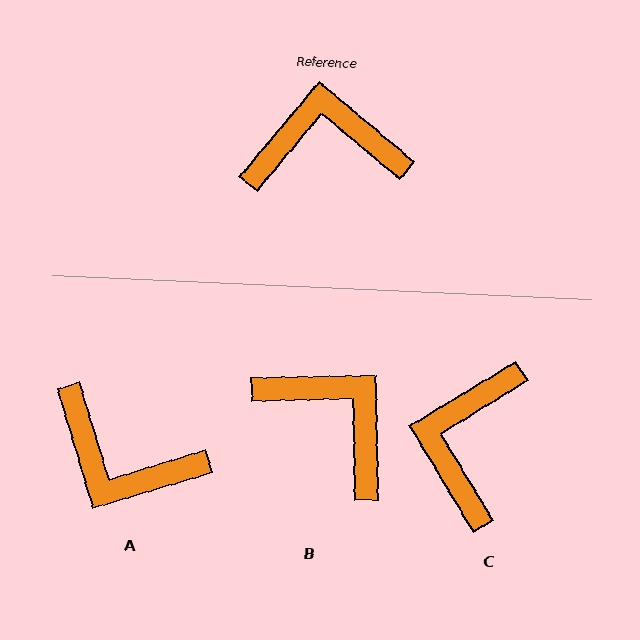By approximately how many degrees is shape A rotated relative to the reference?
Approximately 147 degrees counter-clockwise.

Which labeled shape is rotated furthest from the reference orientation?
A, about 147 degrees away.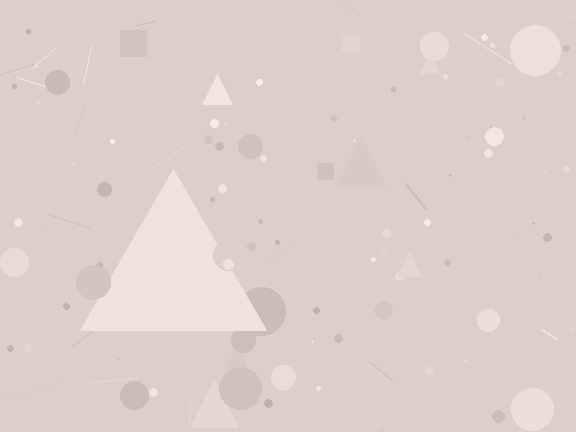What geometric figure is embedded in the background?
A triangle is embedded in the background.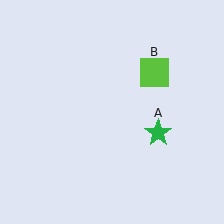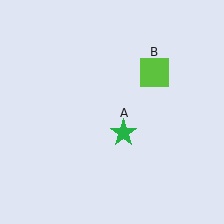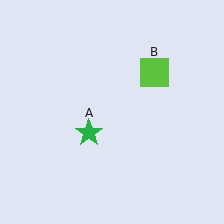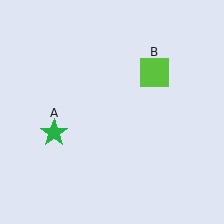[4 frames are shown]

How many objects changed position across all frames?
1 object changed position: green star (object A).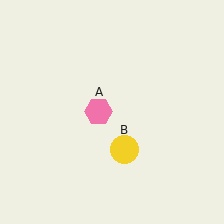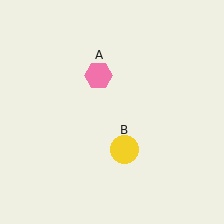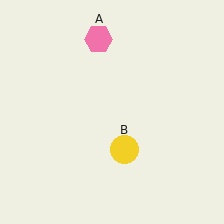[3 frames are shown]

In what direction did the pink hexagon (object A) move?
The pink hexagon (object A) moved up.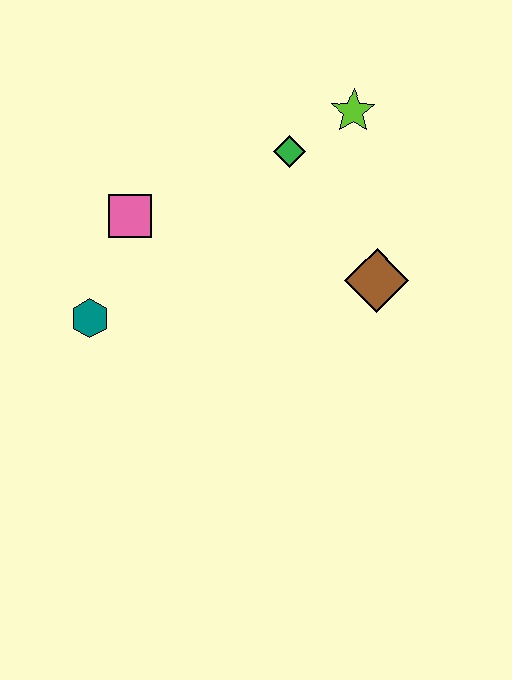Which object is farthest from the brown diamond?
The teal hexagon is farthest from the brown diamond.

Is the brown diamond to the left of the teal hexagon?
No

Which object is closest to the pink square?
The teal hexagon is closest to the pink square.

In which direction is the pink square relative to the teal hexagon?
The pink square is above the teal hexagon.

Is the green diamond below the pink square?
No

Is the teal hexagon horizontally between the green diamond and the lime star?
No